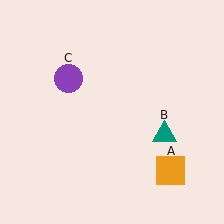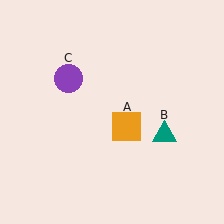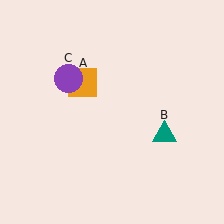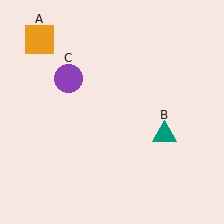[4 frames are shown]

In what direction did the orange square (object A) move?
The orange square (object A) moved up and to the left.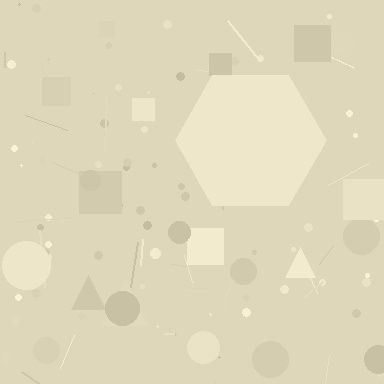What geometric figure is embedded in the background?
A hexagon is embedded in the background.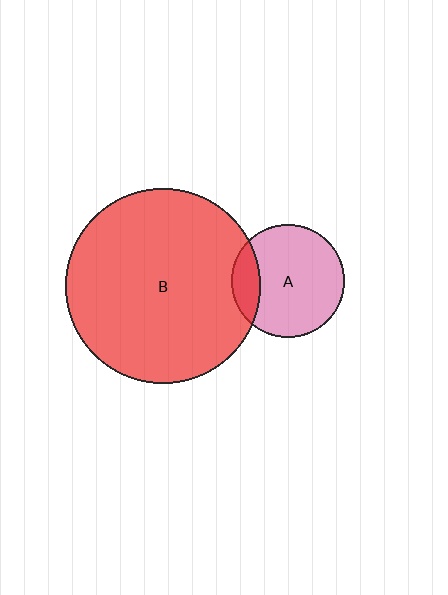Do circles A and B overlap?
Yes.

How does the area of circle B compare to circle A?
Approximately 2.9 times.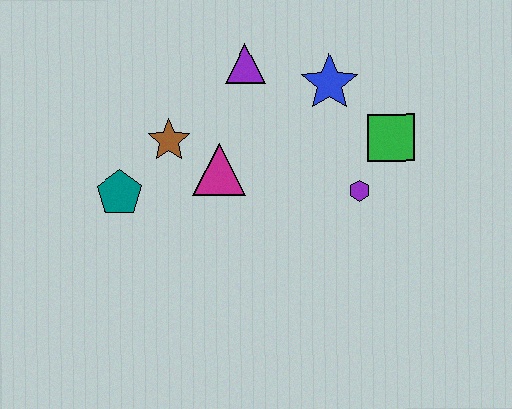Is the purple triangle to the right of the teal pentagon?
Yes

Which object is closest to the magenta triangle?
The brown star is closest to the magenta triangle.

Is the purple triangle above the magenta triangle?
Yes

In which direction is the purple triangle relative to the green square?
The purple triangle is to the left of the green square.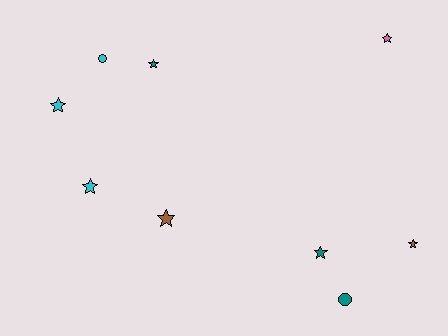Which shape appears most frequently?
Star, with 7 objects.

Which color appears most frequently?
Teal, with 3 objects.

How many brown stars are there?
There are 2 brown stars.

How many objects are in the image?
There are 9 objects.